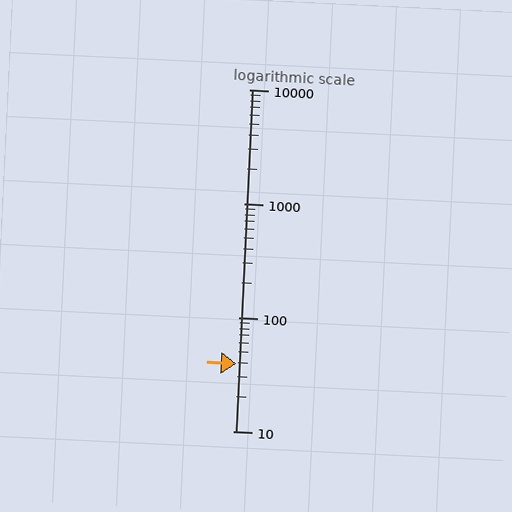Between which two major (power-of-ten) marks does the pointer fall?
The pointer is between 10 and 100.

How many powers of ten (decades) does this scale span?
The scale spans 3 decades, from 10 to 10000.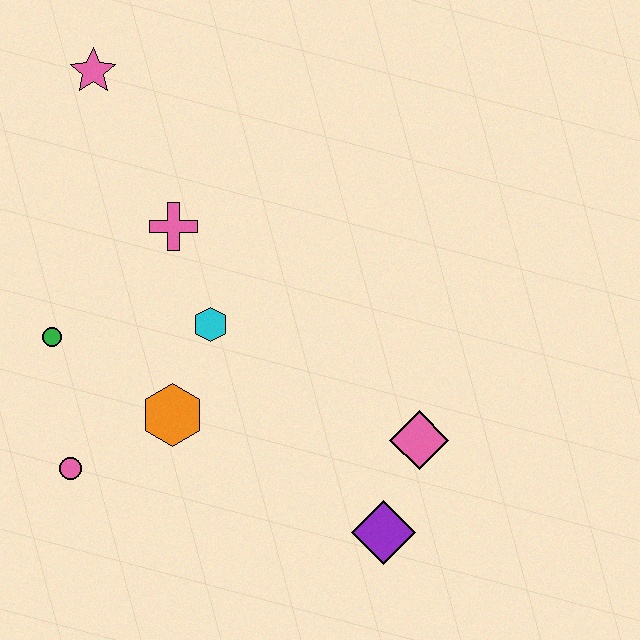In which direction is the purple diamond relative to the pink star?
The purple diamond is below the pink star.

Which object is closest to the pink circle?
The orange hexagon is closest to the pink circle.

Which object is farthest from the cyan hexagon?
The pink star is farthest from the cyan hexagon.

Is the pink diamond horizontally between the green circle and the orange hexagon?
No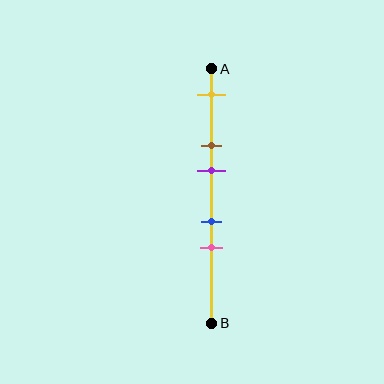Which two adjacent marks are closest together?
The blue and pink marks are the closest adjacent pair.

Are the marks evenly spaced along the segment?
No, the marks are not evenly spaced.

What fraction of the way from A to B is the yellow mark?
The yellow mark is approximately 10% (0.1) of the way from A to B.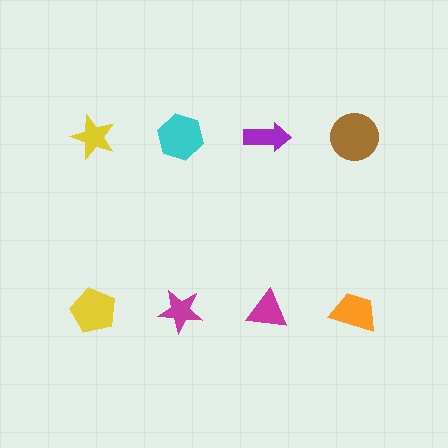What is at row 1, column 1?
A yellow star.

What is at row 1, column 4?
A brown circle.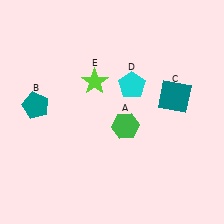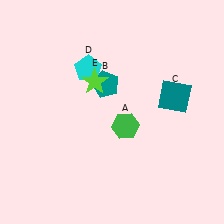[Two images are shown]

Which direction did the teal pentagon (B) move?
The teal pentagon (B) moved right.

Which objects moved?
The objects that moved are: the teal pentagon (B), the cyan pentagon (D).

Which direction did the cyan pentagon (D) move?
The cyan pentagon (D) moved left.